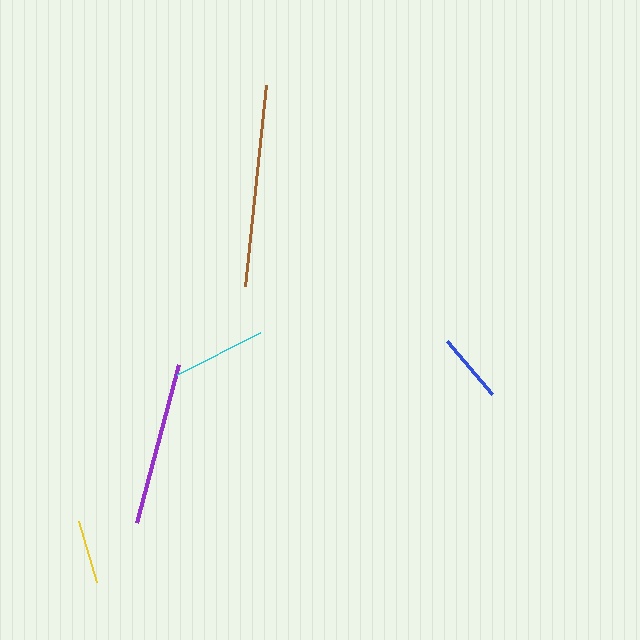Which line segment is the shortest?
The yellow line is the shortest at approximately 64 pixels.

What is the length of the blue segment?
The blue segment is approximately 69 pixels long.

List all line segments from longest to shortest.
From longest to shortest: brown, purple, cyan, blue, yellow.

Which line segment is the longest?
The brown line is the longest at approximately 202 pixels.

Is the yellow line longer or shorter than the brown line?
The brown line is longer than the yellow line.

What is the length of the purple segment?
The purple segment is approximately 164 pixels long.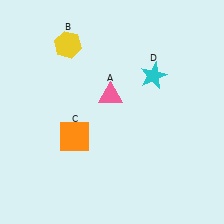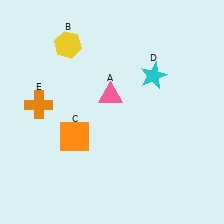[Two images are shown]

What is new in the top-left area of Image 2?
An orange cross (E) was added in the top-left area of Image 2.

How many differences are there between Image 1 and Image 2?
There is 1 difference between the two images.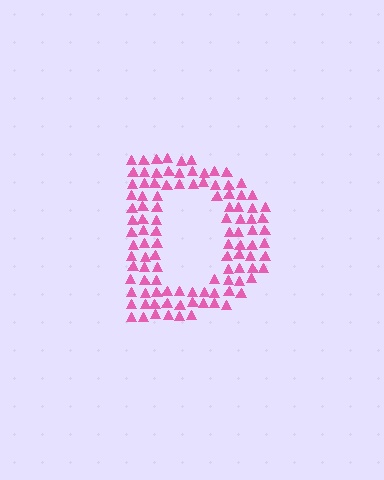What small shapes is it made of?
It is made of small triangles.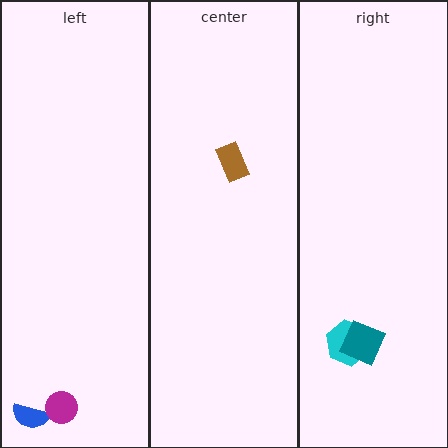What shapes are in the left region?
The blue semicircle, the magenta circle.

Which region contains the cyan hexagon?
The right region.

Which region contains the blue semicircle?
The left region.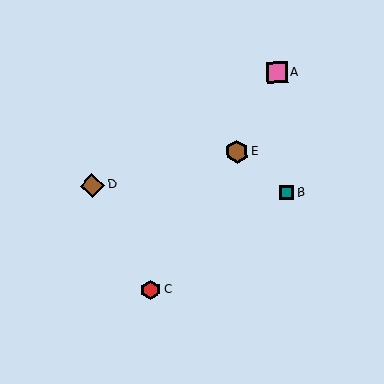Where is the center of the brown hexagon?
The center of the brown hexagon is at (237, 152).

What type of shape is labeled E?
Shape E is a brown hexagon.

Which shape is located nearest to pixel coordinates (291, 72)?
The pink square (labeled A) at (277, 72) is nearest to that location.